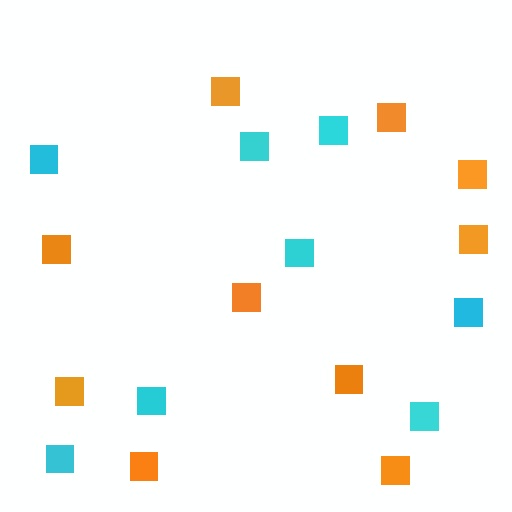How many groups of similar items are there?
There are 2 groups: one group of orange squares (10) and one group of cyan squares (8).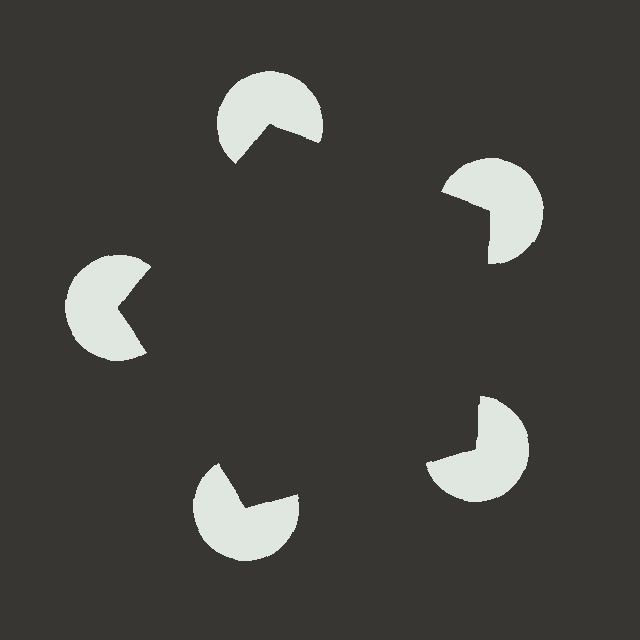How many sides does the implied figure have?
5 sides.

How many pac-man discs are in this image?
There are 5 — one at each vertex of the illusory pentagon.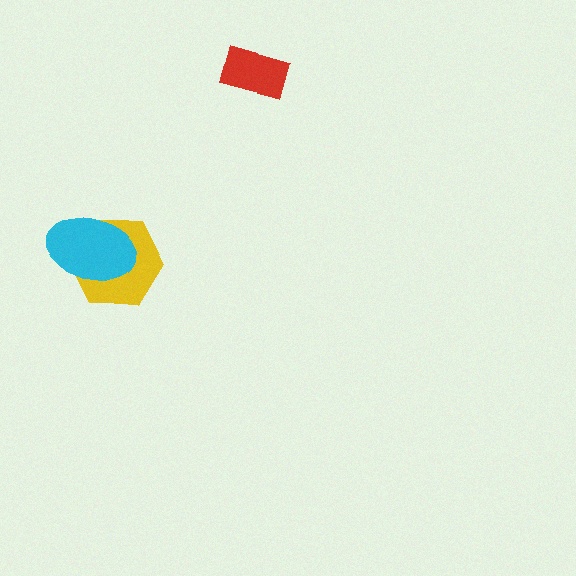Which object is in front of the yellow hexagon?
The cyan ellipse is in front of the yellow hexagon.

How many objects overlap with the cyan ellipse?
1 object overlaps with the cyan ellipse.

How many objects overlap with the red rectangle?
0 objects overlap with the red rectangle.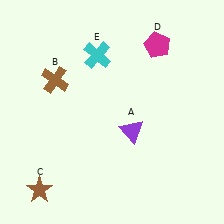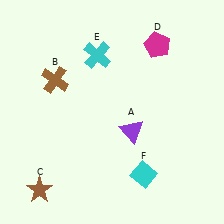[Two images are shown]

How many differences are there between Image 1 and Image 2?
There is 1 difference between the two images.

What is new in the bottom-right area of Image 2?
A cyan diamond (F) was added in the bottom-right area of Image 2.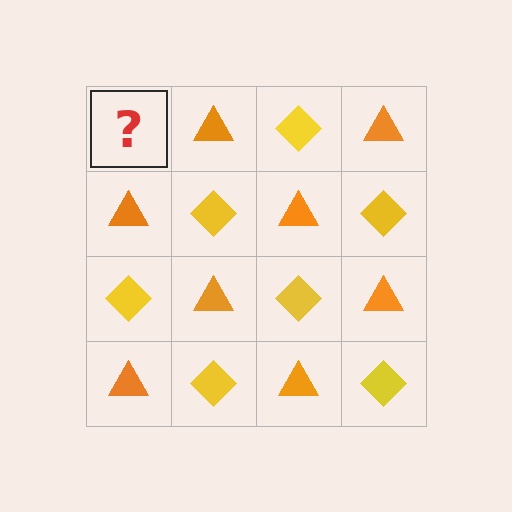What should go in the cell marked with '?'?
The missing cell should contain a yellow diamond.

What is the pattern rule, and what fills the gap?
The rule is that it alternates yellow diamond and orange triangle in a checkerboard pattern. The gap should be filled with a yellow diamond.